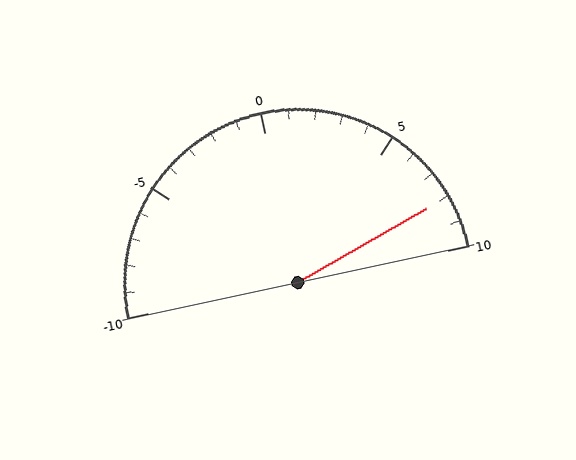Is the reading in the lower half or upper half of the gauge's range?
The reading is in the upper half of the range (-10 to 10).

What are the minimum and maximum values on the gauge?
The gauge ranges from -10 to 10.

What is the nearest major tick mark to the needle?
The nearest major tick mark is 10.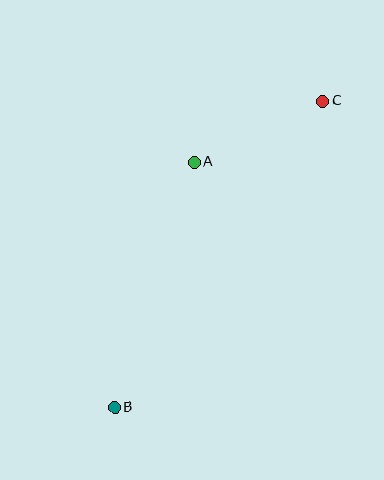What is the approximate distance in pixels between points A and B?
The distance between A and B is approximately 258 pixels.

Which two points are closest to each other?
Points A and C are closest to each other.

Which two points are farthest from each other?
Points B and C are farthest from each other.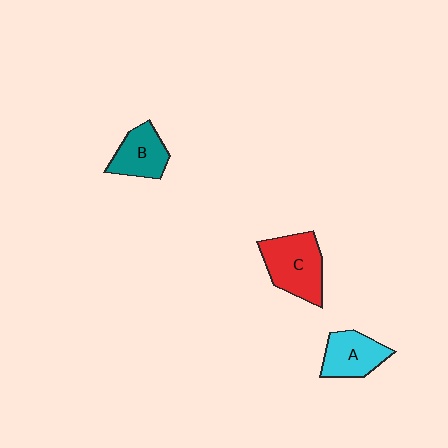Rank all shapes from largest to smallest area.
From largest to smallest: C (red), A (cyan), B (teal).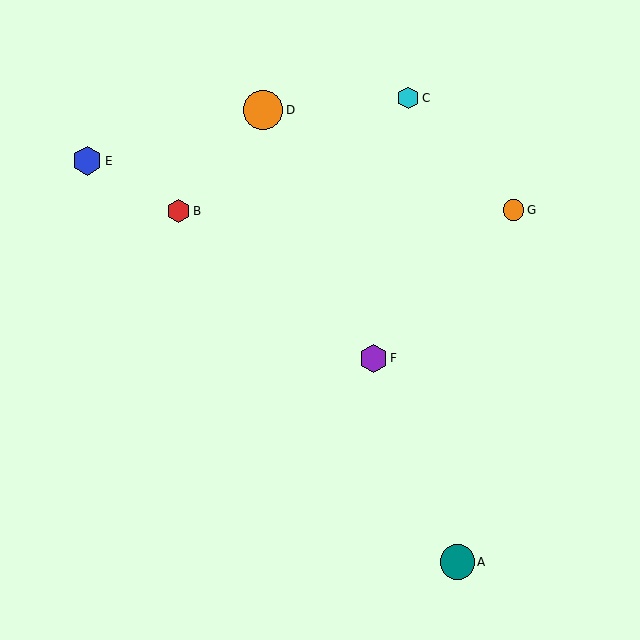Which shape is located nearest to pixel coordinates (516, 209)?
The orange circle (labeled G) at (514, 210) is nearest to that location.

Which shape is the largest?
The orange circle (labeled D) is the largest.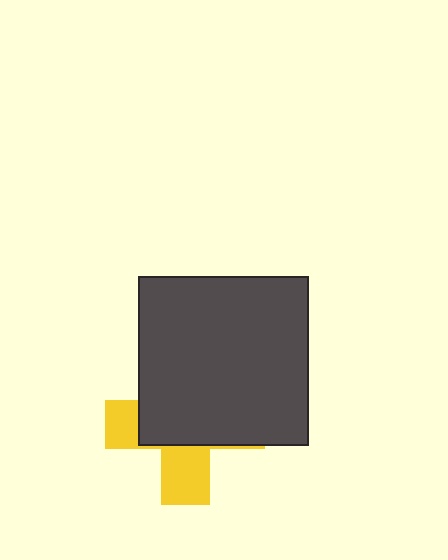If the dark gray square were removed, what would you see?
You would see the complete yellow cross.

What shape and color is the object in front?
The object in front is a dark gray square.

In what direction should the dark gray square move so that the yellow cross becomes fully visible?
The dark gray square should move up. That is the shortest direction to clear the overlap and leave the yellow cross fully visible.